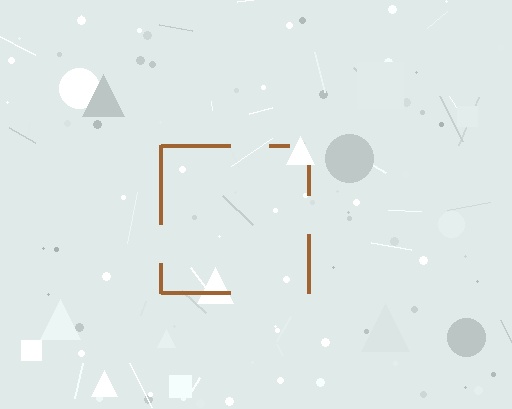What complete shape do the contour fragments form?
The contour fragments form a square.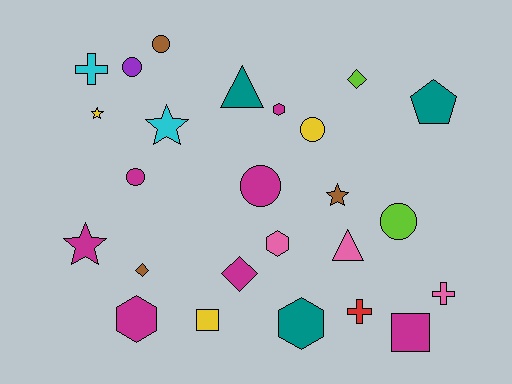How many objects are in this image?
There are 25 objects.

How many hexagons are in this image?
There are 4 hexagons.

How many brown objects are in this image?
There are 3 brown objects.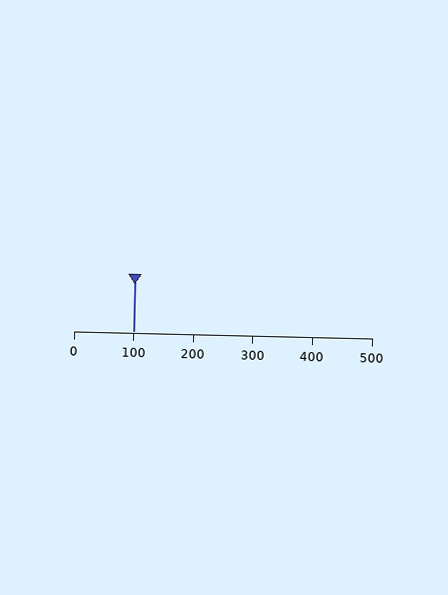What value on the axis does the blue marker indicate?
The marker indicates approximately 100.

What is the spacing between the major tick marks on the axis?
The major ticks are spaced 100 apart.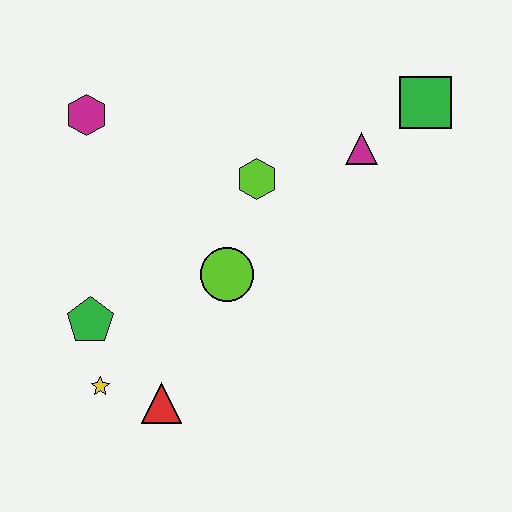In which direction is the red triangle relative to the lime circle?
The red triangle is below the lime circle.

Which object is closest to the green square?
The magenta triangle is closest to the green square.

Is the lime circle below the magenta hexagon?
Yes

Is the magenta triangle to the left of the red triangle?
No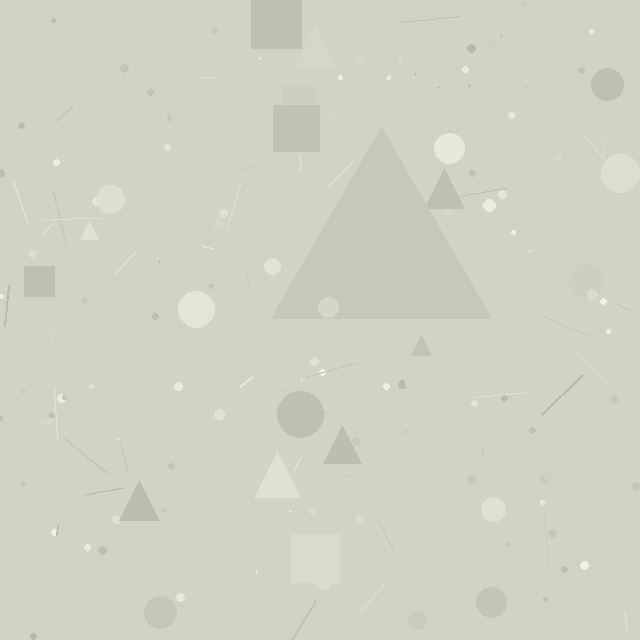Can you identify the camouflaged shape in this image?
The camouflaged shape is a triangle.